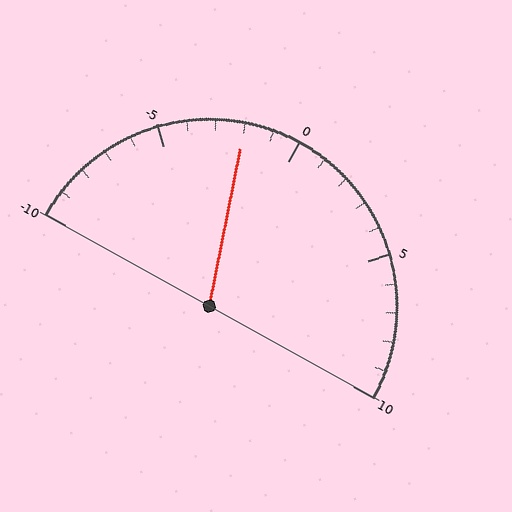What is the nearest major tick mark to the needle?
The nearest major tick mark is 0.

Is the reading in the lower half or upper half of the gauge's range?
The reading is in the lower half of the range (-10 to 10).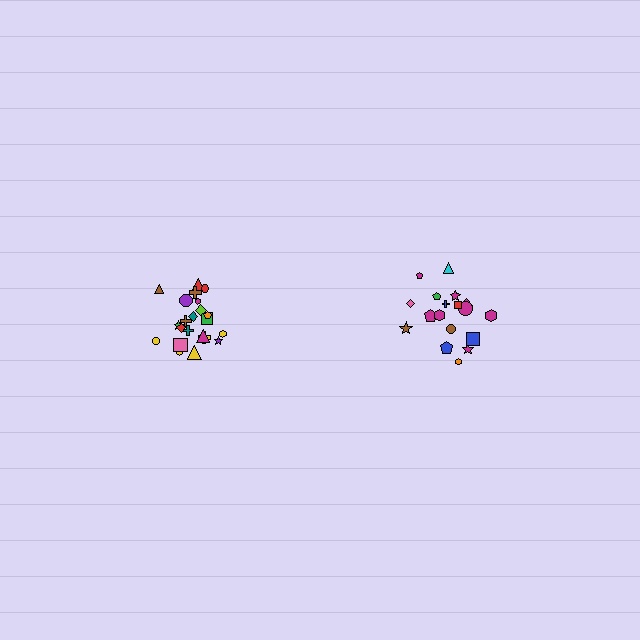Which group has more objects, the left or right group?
The left group.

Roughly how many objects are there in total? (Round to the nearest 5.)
Roughly 40 objects in total.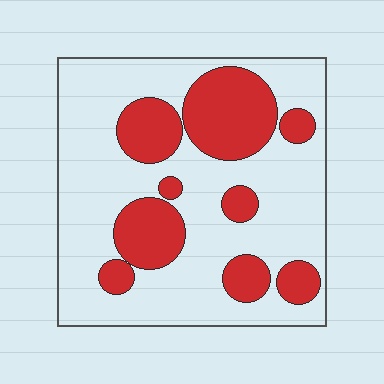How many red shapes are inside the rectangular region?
9.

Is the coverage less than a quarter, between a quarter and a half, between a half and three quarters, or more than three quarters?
Between a quarter and a half.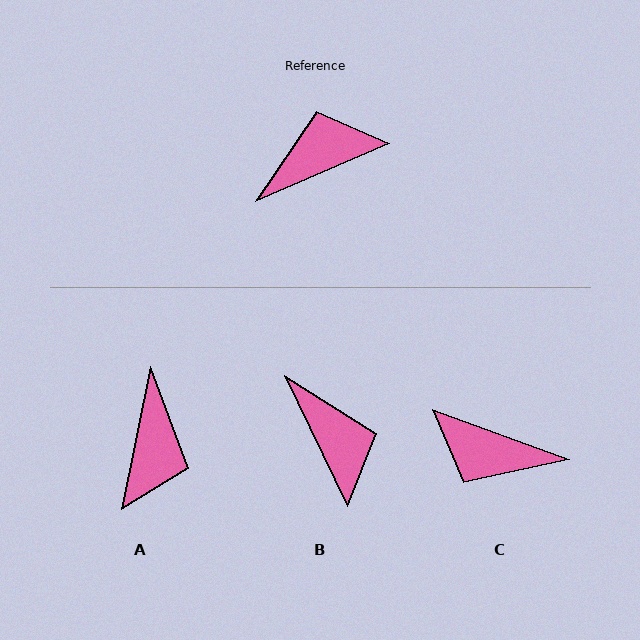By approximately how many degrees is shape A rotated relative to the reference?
Approximately 125 degrees clockwise.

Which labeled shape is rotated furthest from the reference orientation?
C, about 137 degrees away.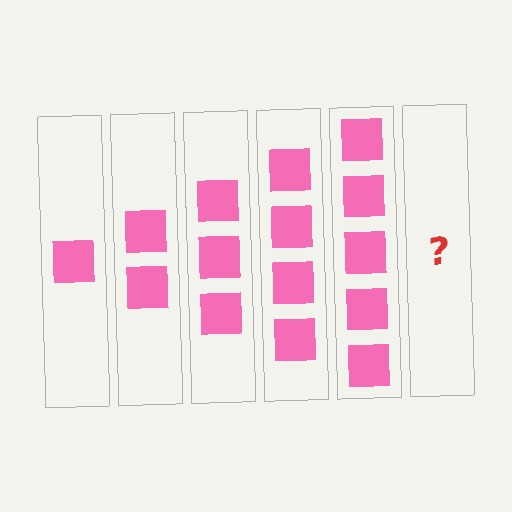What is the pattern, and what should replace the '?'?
The pattern is that each step adds one more square. The '?' should be 6 squares.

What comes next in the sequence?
The next element should be 6 squares.